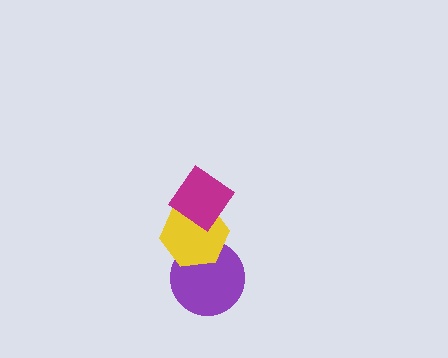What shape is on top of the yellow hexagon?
The magenta diamond is on top of the yellow hexagon.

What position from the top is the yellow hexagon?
The yellow hexagon is 2nd from the top.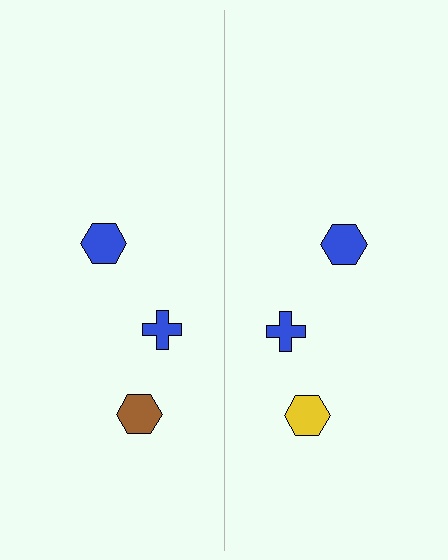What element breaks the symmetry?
The yellow hexagon on the right side breaks the symmetry — its mirror counterpart is brown.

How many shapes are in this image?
There are 6 shapes in this image.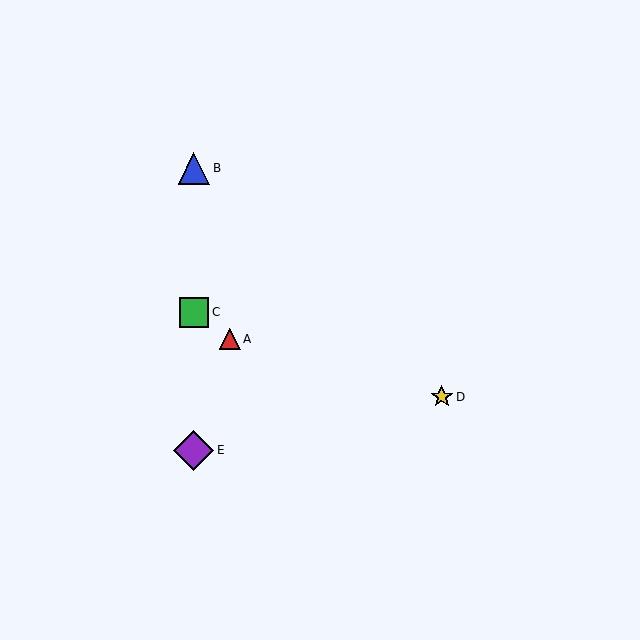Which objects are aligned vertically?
Objects B, C, E are aligned vertically.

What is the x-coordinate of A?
Object A is at x≈230.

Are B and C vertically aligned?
Yes, both are at x≈194.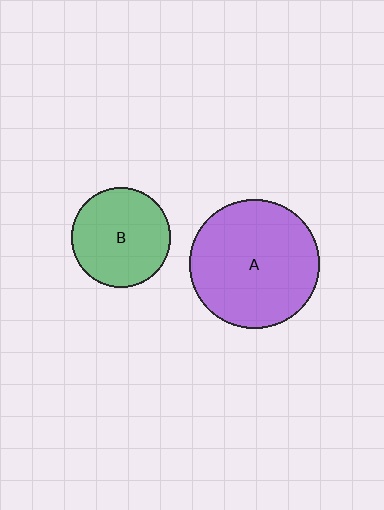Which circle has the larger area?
Circle A (purple).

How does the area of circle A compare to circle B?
Approximately 1.7 times.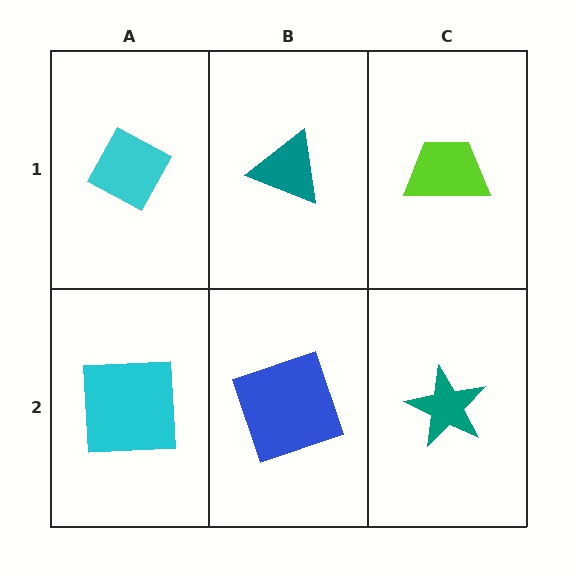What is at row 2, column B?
A blue square.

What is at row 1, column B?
A teal triangle.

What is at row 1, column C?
A lime trapezoid.